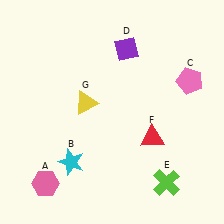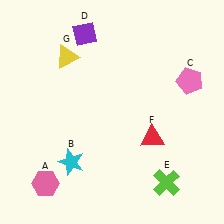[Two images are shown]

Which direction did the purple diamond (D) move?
The purple diamond (D) moved left.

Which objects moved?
The objects that moved are: the purple diamond (D), the yellow triangle (G).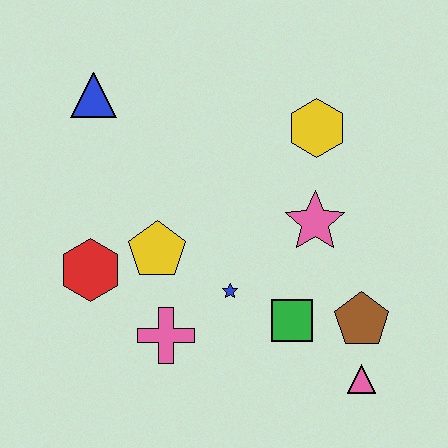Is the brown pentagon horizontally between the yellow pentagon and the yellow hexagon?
No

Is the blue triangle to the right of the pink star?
No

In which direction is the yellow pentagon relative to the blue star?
The yellow pentagon is to the left of the blue star.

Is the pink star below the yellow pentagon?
No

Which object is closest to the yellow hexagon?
The pink star is closest to the yellow hexagon.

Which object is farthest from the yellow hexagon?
The red hexagon is farthest from the yellow hexagon.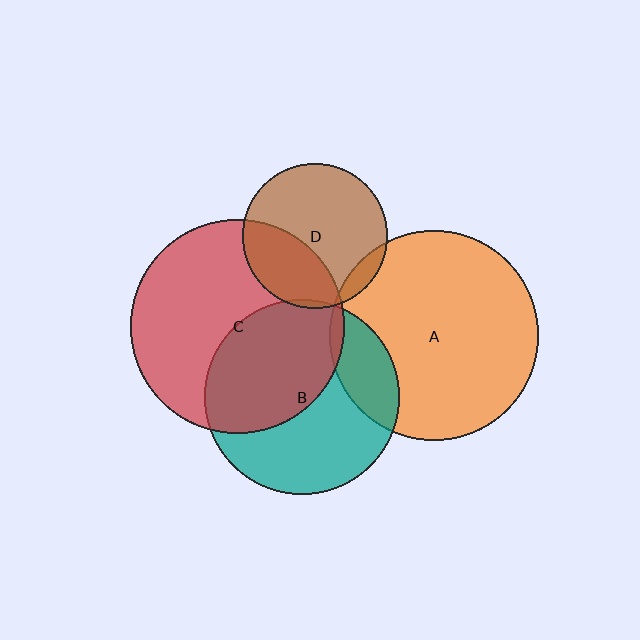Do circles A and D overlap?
Yes.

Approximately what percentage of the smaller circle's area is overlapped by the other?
Approximately 5%.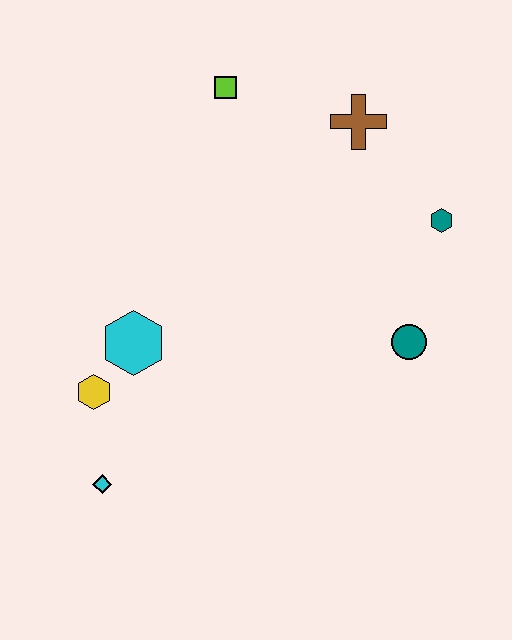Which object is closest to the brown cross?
The teal hexagon is closest to the brown cross.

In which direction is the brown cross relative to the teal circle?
The brown cross is above the teal circle.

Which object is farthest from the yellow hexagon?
The teal hexagon is farthest from the yellow hexagon.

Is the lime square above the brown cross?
Yes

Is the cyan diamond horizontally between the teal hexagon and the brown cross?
No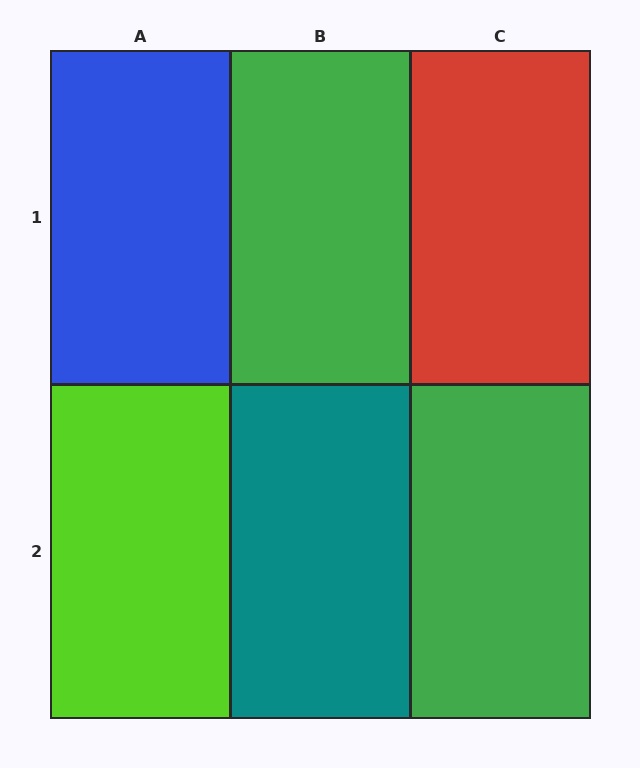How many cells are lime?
1 cell is lime.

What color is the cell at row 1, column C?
Red.